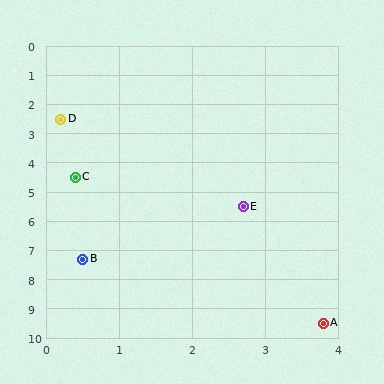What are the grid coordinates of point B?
Point B is at approximately (0.5, 7.3).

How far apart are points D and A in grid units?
Points D and A are about 7.9 grid units apart.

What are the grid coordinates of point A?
Point A is at approximately (3.8, 9.5).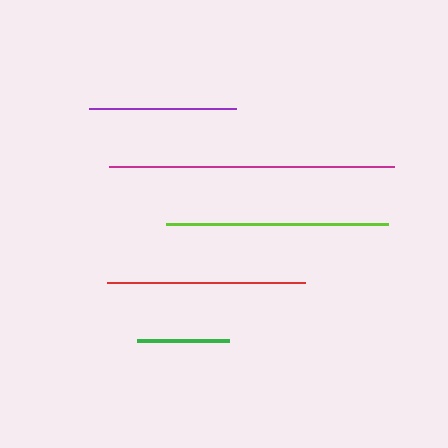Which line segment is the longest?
The magenta line is the longest at approximately 285 pixels.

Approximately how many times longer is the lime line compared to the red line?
The lime line is approximately 1.1 times the length of the red line.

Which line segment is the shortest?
The green line is the shortest at approximately 92 pixels.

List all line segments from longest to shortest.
From longest to shortest: magenta, lime, red, purple, green.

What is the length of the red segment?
The red segment is approximately 198 pixels long.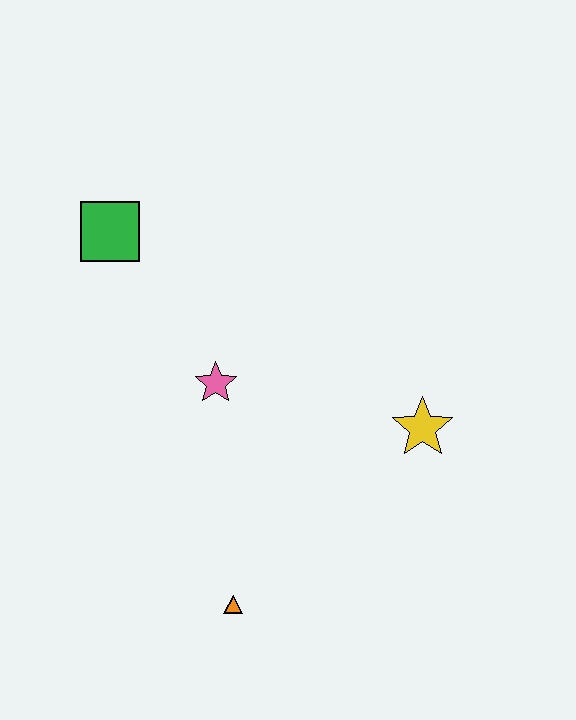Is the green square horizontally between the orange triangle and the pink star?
No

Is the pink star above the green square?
No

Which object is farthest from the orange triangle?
The green square is farthest from the orange triangle.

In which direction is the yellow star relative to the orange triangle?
The yellow star is to the right of the orange triangle.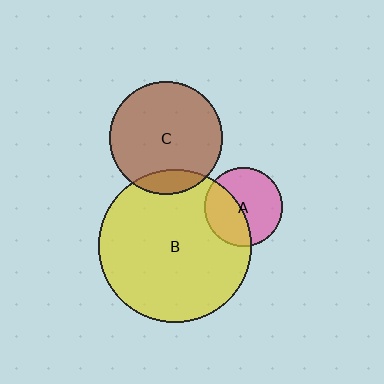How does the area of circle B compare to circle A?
Approximately 3.8 times.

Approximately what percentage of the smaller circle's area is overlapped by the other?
Approximately 10%.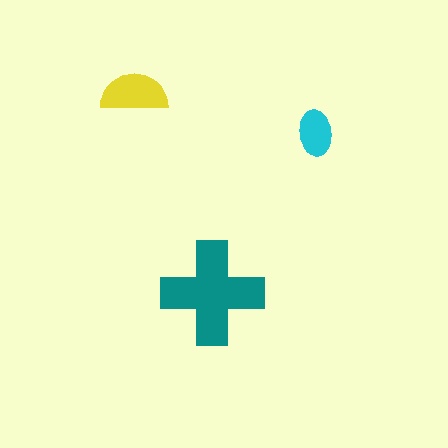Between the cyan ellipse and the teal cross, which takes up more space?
The teal cross.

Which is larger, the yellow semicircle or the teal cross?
The teal cross.